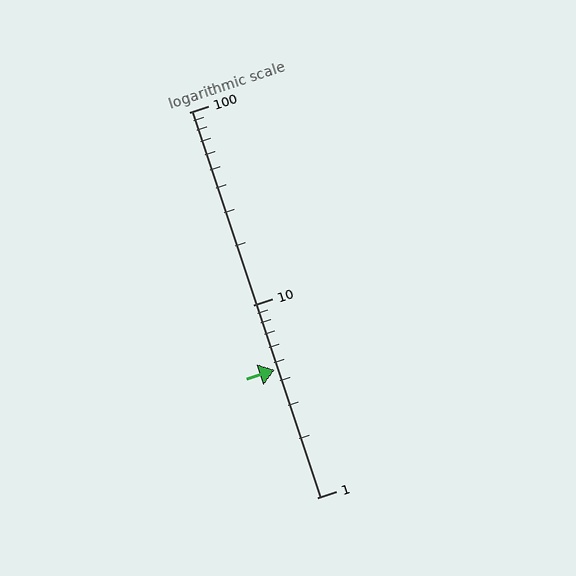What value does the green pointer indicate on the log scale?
The pointer indicates approximately 4.6.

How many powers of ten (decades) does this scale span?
The scale spans 2 decades, from 1 to 100.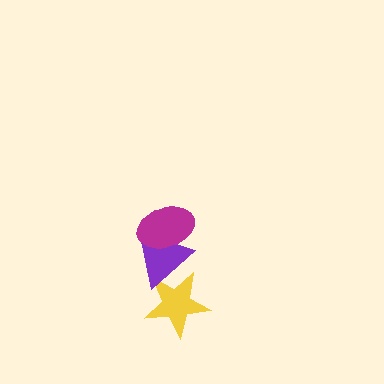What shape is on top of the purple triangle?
The magenta ellipse is on top of the purple triangle.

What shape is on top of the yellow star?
The purple triangle is on top of the yellow star.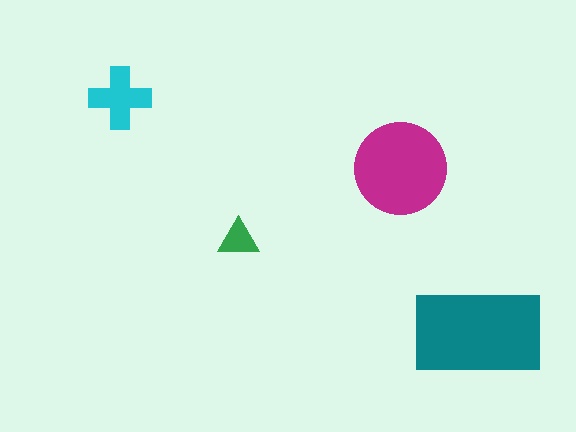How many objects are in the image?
There are 4 objects in the image.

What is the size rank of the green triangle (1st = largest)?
4th.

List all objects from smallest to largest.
The green triangle, the cyan cross, the magenta circle, the teal rectangle.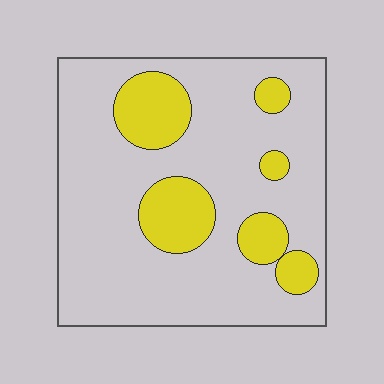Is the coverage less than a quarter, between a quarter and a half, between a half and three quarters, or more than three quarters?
Less than a quarter.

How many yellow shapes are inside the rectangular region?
6.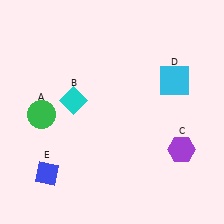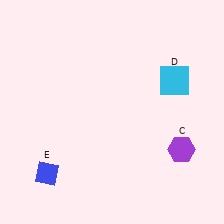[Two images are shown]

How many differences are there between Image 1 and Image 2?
There are 2 differences between the two images.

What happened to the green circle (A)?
The green circle (A) was removed in Image 2. It was in the bottom-left area of Image 1.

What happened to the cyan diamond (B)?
The cyan diamond (B) was removed in Image 2. It was in the top-left area of Image 1.